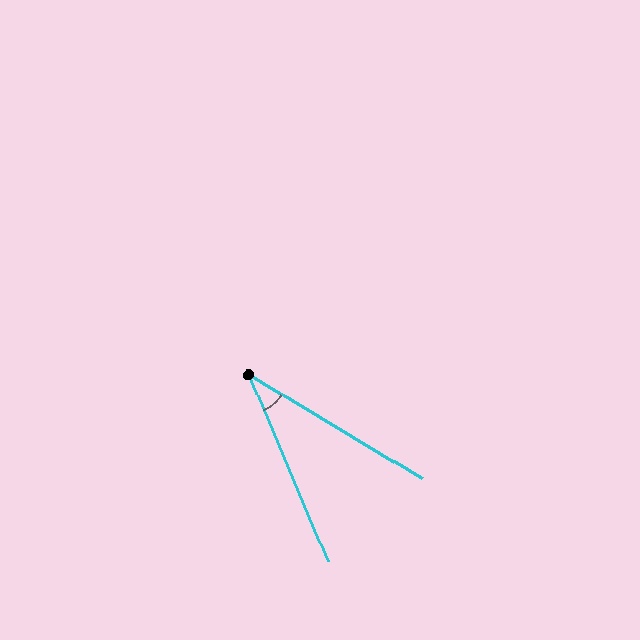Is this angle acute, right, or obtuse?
It is acute.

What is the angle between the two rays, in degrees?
Approximately 36 degrees.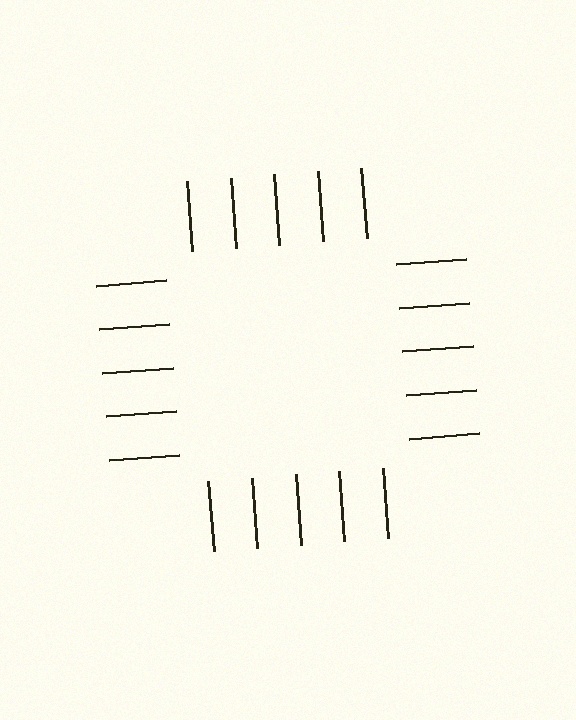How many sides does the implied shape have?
4 sides — the line-ends trace a square.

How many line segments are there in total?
20 — 5 along each of the 4 edges.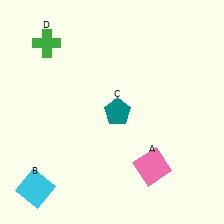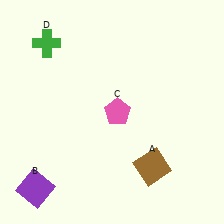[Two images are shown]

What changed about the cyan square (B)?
In Image 1, B is cyan. In Image 2, it changed to purple.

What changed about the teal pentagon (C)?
In Image 1, C is teal. In Image 2, it changed to pink.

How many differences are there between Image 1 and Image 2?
There are 3 differences between the two images.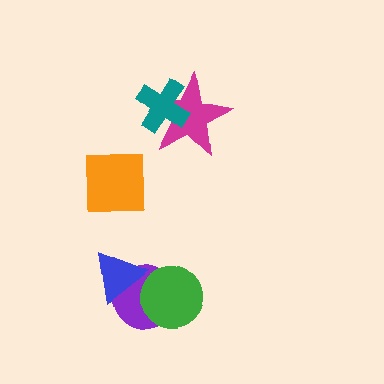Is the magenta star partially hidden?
Yes, it is partially covered by another shape.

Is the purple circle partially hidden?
Yes, it is partially covered by another shape.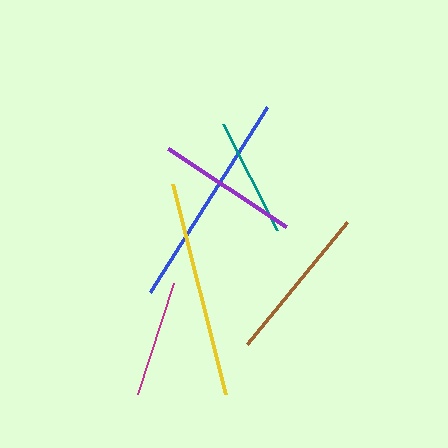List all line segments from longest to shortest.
From longest to shortest: blue, yellow, brown, purple, teal, magenta.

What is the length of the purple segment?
The purple segment is approximately 141 pixels long.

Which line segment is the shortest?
The magenta line is the shortest at approximately 117 pixels.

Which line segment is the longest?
The blue line is the longest at approximately 219 pixels.